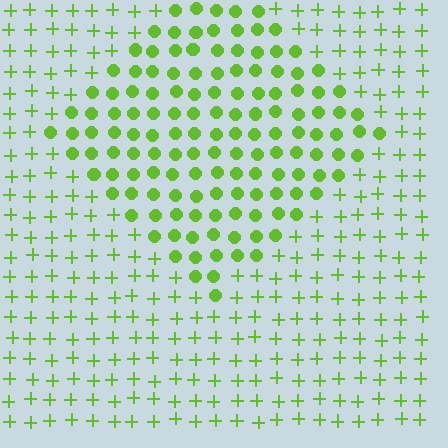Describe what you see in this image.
The image is filled with small lime elements arranged in a uniform grid. A diamond-shaped region contains circles, while the surrounding area contains plus signs. The boundary is defined purely by the change in element shape.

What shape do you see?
I see a diamond.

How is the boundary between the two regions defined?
The boundary is defined by a change in element shape: circles inside vs. plus signs outside. All elements share the same color and spacing.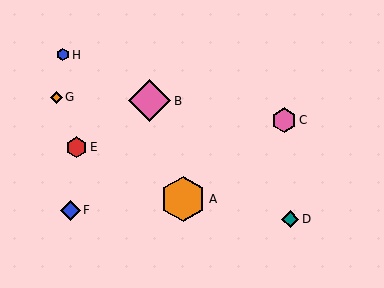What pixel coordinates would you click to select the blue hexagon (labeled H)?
Click at (63, 55) to select the blue hexagon H.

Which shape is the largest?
The orange hexagon (labeled A) is the largest.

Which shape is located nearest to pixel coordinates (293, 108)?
The pink hexagon (labeled C) at (284, 120) is nearest to that location.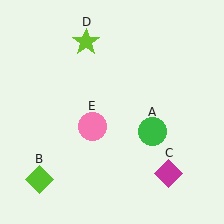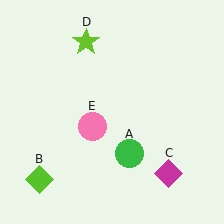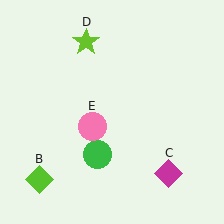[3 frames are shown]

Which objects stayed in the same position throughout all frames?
Lime diamond (object B) and magenta diamond (object C) and lime star (object D) and pink circle (object E) remained stationary.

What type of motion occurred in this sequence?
The green circle (object A) rotated clockwise around the center of the scene.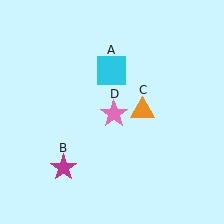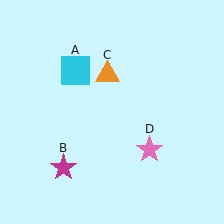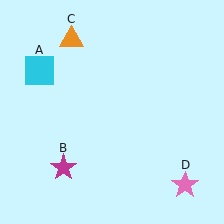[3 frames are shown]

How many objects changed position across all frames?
3 objects changed position: cyan square (object A), orange triangle (object C), pink star (object D).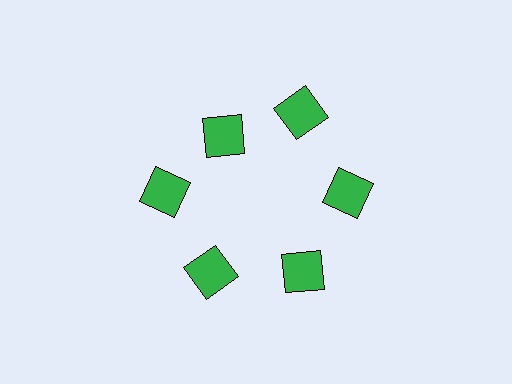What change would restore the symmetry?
The symmetry would be restored by moving it outward, back onto the ring so that all 6 squares sit at equal angles and equal distance from the center.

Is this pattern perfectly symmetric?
No. The 6 green squares are arranged in a ring, but one element near the 11 o'clock position is pulled inward toward the center, breaking the 6-fold rotational symmetry.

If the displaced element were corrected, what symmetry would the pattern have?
It would have 6-fold rotational symmetry — the pattern would map onto itself every 60 degrees.